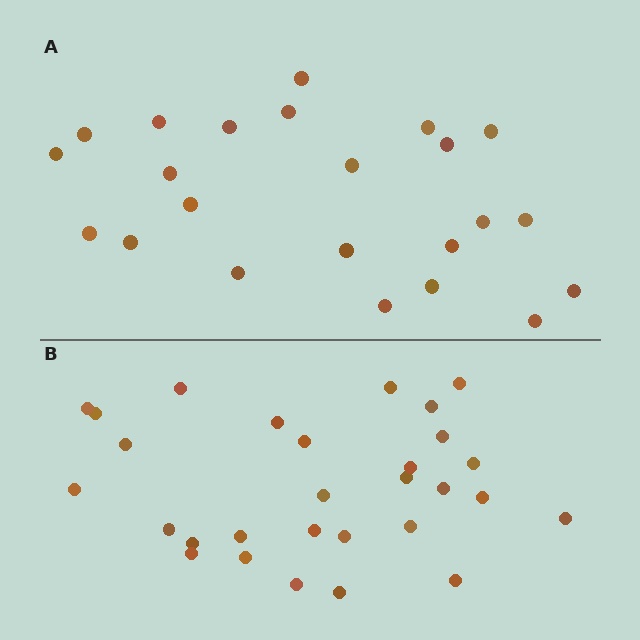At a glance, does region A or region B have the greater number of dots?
Region B (the bottom region) has more dots.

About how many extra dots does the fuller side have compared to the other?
Region B has about 6 more dots than region A.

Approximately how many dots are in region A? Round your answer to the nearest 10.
About 20 dots. (The exact count is 23, which rounds to 20.)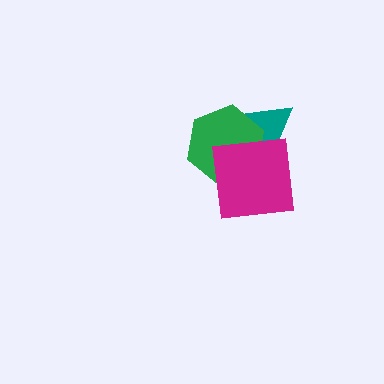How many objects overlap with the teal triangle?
2 objects overlap with the teal triangle.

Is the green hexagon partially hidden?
Yes, it is partially covered by another shape.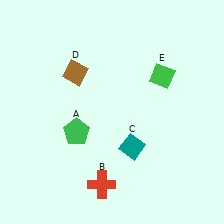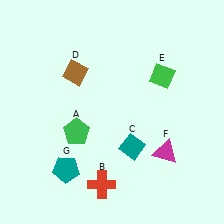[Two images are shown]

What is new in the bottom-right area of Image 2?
A magenta triangle (F) was added in the bottom-right area of Image 2.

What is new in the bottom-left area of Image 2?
A teal pentagon (G) was added in the bottom-left area of Image 2.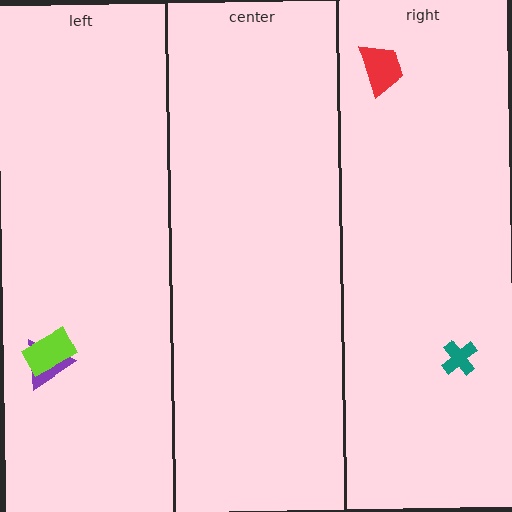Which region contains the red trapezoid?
The right region.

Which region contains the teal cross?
The right region.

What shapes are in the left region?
The purple triangle, the lime rectangle.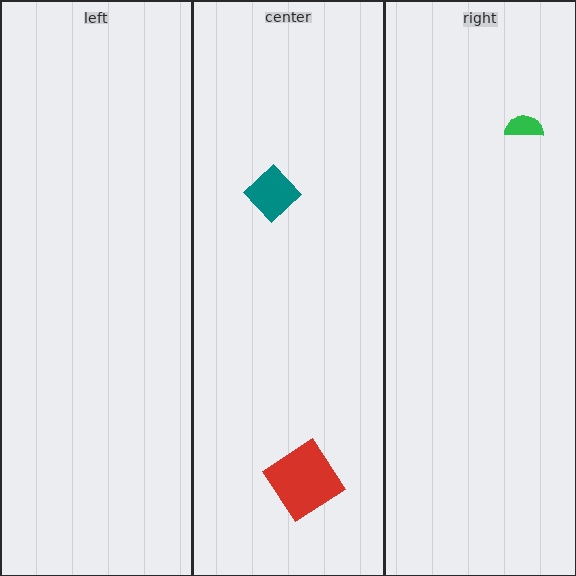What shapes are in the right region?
The green semicircle.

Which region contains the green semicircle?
The right region.